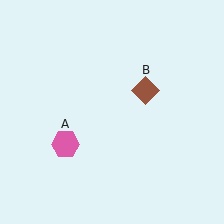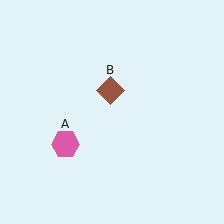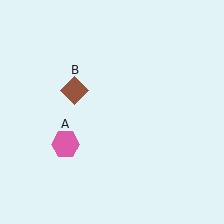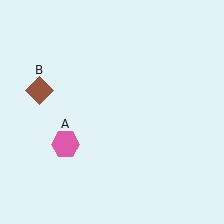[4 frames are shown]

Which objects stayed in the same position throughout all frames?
Pink hexagon (object A) remained stationary.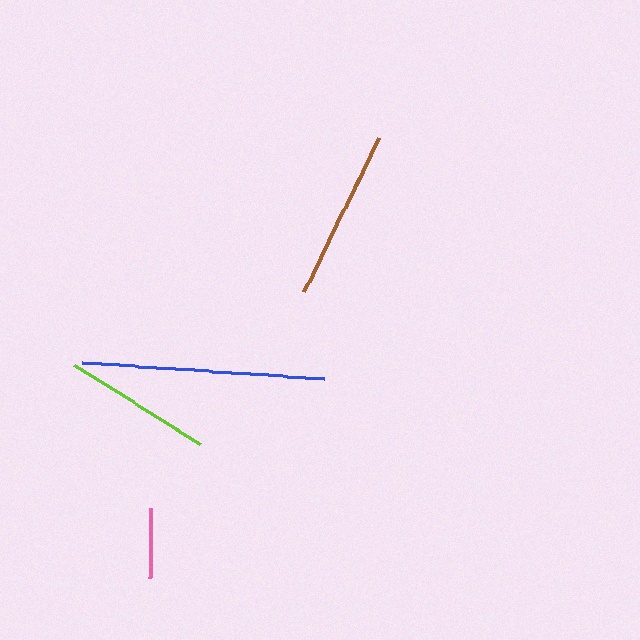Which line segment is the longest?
The blue line is the longest at approximately 242 pixels.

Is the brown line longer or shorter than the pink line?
The brown line is longer than the pink line.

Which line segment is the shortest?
The pink line is the shortest at approximately 70 pixels.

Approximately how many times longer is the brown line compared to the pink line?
The brown line is approximately 2.4 times the length of the pink line.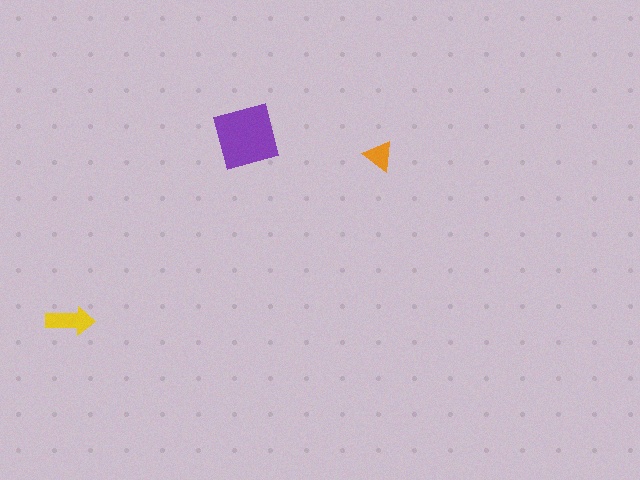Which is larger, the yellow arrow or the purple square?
The purple square.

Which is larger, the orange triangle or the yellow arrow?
The yellow arrow.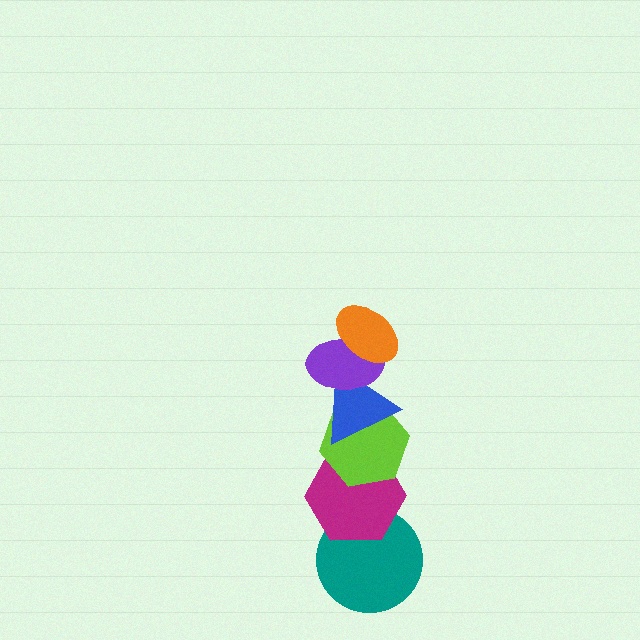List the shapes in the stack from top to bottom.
From top to bottom: the orange ellipse, the purple ellipse, the blue triangle, the lime hexagon, the magenta hexagon, the teal circle.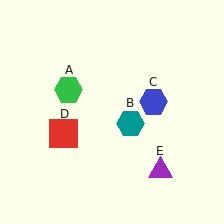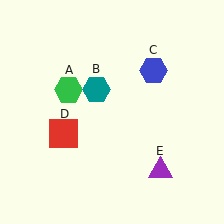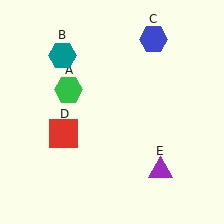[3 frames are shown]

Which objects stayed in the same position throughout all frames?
Green hexagon (object A) and red square (object D) and purple triangle (object E) remained stationary.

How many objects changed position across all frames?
2 objects changed position: teal hexagon (object B), blue hexagon (object C).